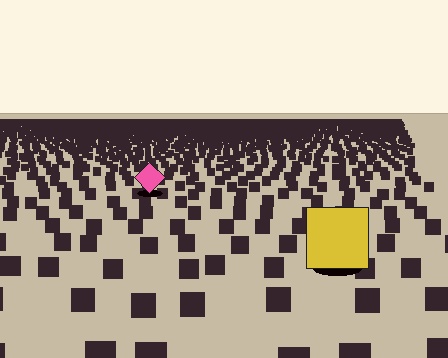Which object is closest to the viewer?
The yellow square is closest. The texture marks near it are larger and more spread out.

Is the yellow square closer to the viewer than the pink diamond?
Yes. The yellow square is closer — you can tell from the texture gradient: the ground texture is coarser near it.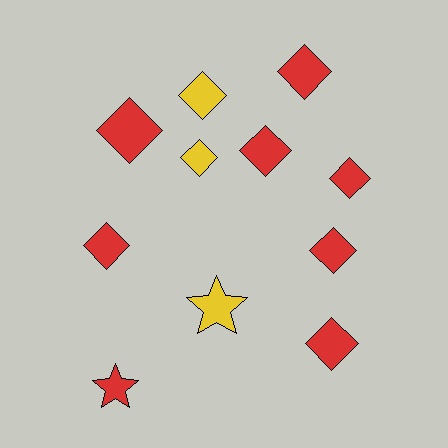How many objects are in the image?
There are 11 objects.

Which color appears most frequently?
Red, with 8 objects.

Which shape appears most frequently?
Diamond, with 9 objects.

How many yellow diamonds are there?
There are 2 yellow diamonds.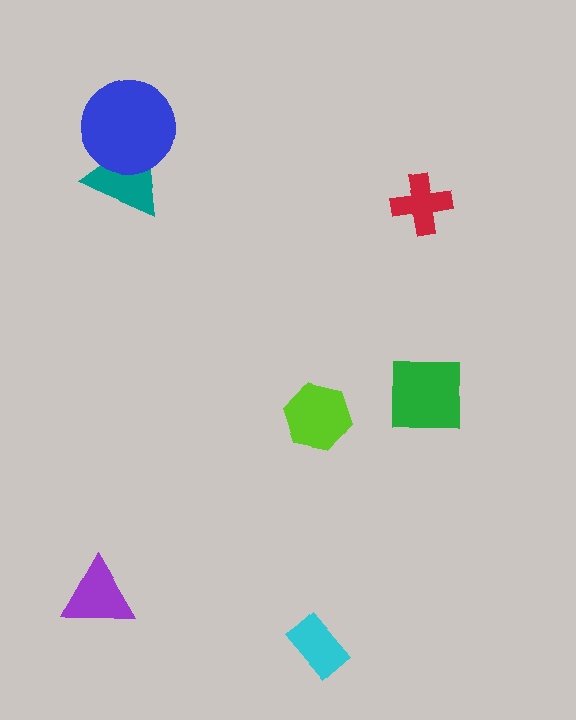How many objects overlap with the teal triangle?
1 object overlaps with the teal triangle.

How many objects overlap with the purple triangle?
0 objects overlap with the purple triangle.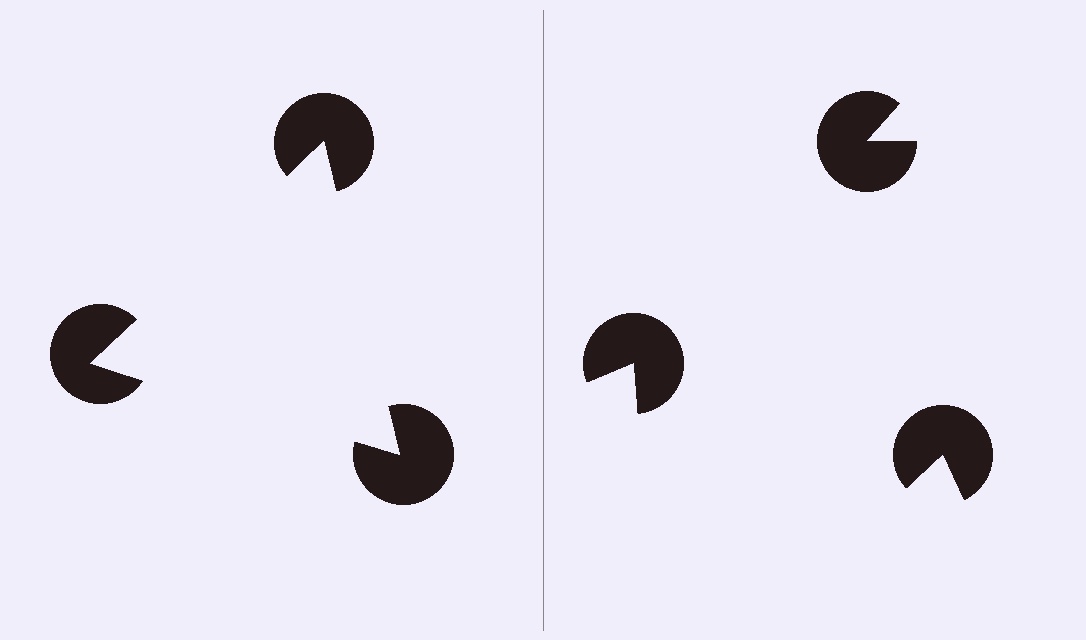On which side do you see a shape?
An illusory triangle appears on the left side. On the right side the wedge cuts are rotated, so no coherent shape forms.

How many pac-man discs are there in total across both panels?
6 — 3 on each side.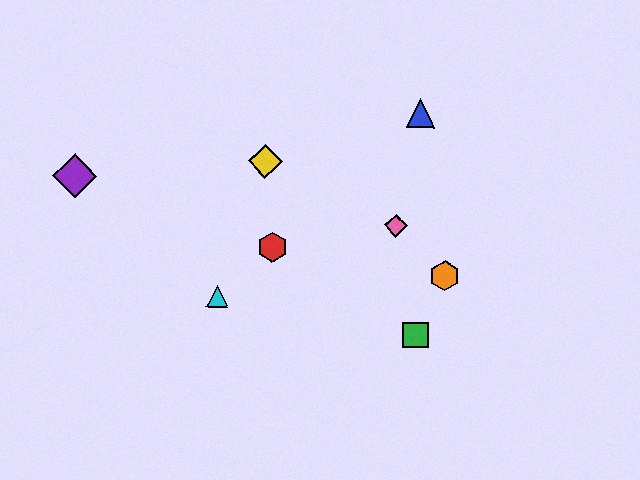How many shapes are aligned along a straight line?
3 shapes (the red hexagon, the blue triangle, the cyan triangle) are aligned along a straight line.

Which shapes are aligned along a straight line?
The red hexagon, the blue triangle, the cyan triangle are aligned along a straight line.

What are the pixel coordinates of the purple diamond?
The purple diamond is at (75, 176).